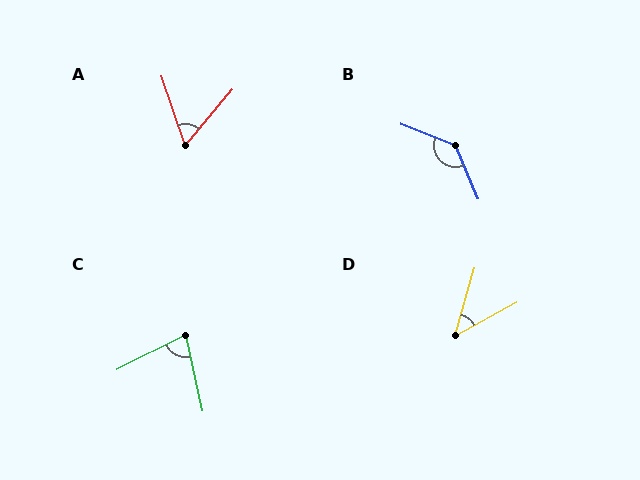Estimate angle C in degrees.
Approximately 76 degrees.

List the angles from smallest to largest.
D (46°), A (59°), C (76°), B (134°).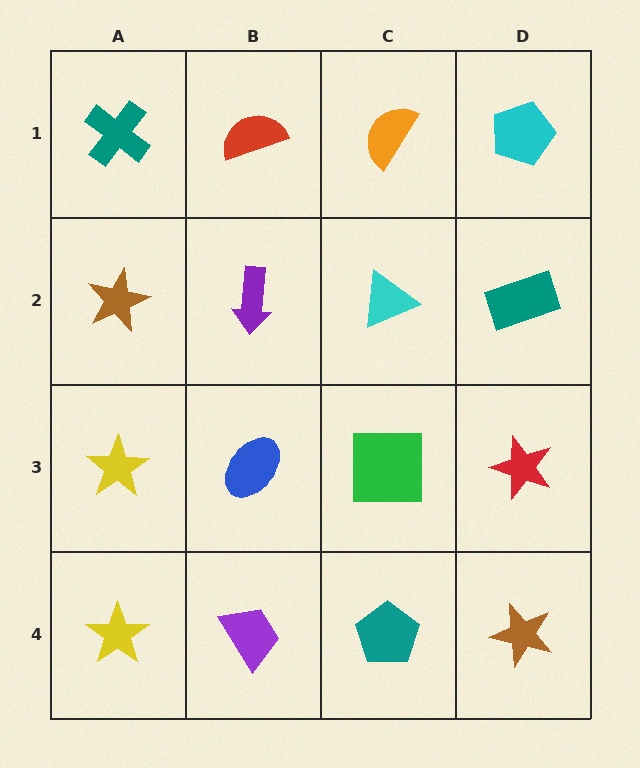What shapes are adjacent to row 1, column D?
A teal rectangle (row 2, column D), an orange semicircle (row 1, column C).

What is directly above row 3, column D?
A teal rectangle.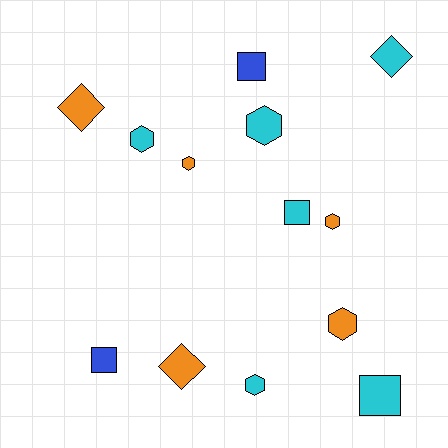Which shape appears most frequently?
Hexagon, with 6 objects.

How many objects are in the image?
There are 13 objects.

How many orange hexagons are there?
There are 3 orange hexagons.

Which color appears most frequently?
Cyan, with 6 objects.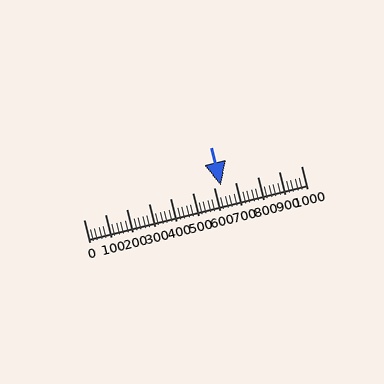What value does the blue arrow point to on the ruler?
The blue arrow points to approximately 633.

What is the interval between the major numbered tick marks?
The major tick marks are spaced 100 units apart.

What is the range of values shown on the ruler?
The ruler shows values from 0 to 1000.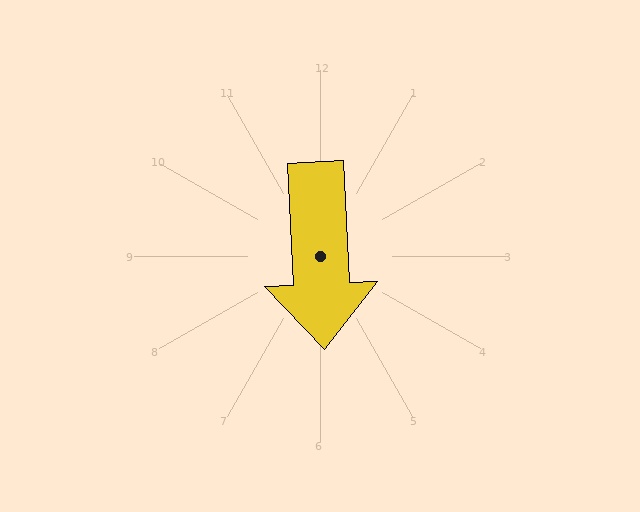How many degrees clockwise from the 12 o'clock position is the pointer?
Approximately 177 degrees.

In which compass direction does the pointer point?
South.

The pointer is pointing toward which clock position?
Roughly 6 o'clock.